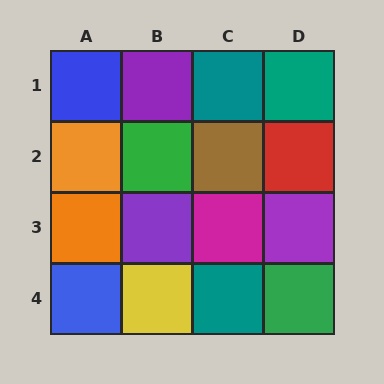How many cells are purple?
3 cells are purple.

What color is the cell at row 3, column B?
Purple.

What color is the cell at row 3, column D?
Purple.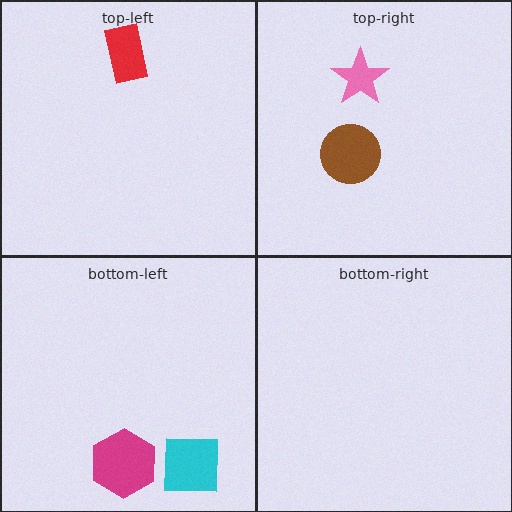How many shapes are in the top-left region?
1.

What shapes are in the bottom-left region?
The cyan square, the magenta hexagon.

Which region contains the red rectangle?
The top-left region.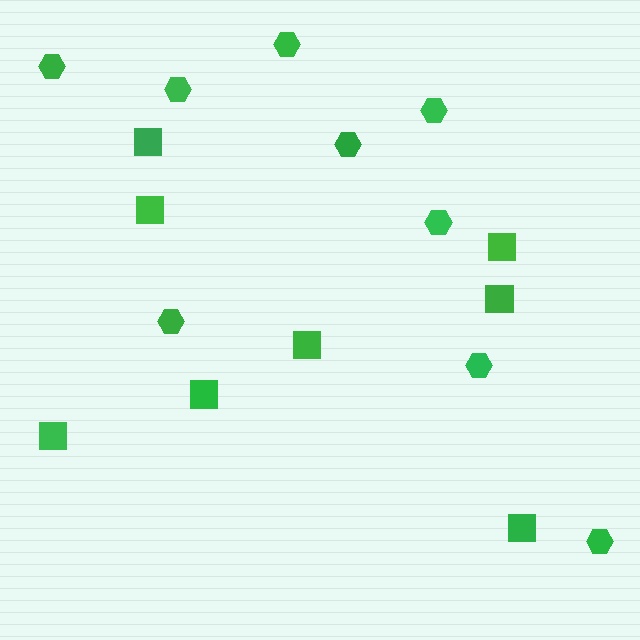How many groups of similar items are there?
There are 2 groups: one group of hexagons (9) and one group of squares (8).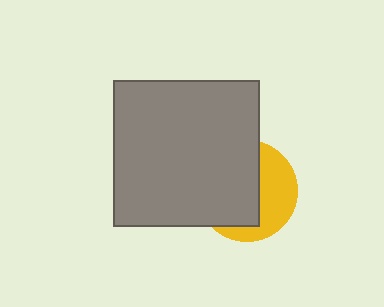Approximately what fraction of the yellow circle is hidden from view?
Roughly 59% of the yellow circle is hidden behind the gray square.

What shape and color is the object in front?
The object in front is a gray square.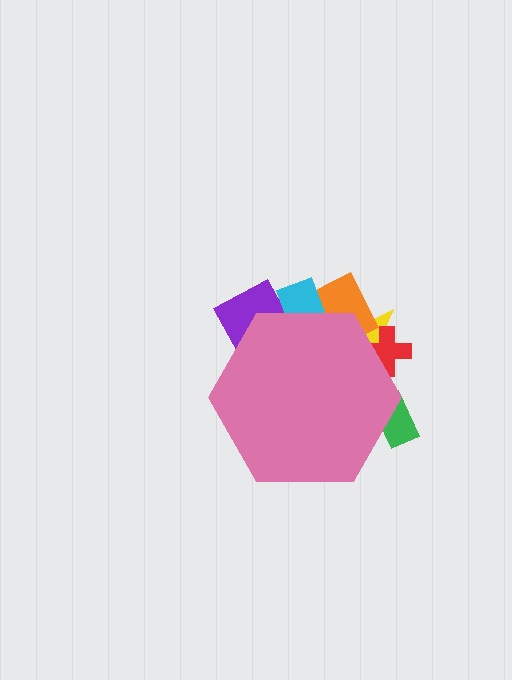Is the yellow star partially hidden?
Yes, the yellow star is partially hidden behind the pink hexagon.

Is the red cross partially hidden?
Yes, the red cross is partially hidden behind the pink hexagon.